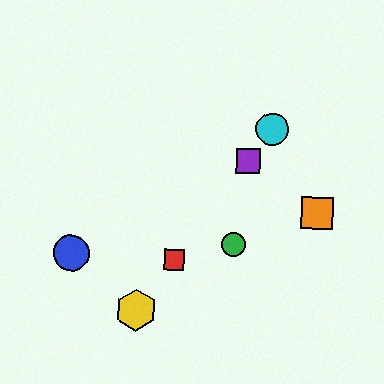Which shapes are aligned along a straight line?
The red square, the yellow hexagon, the purple square, the cyan circle are aligned along a straight line.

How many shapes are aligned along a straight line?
4 shapes (the red square, the yellow hexagon, the purple square, the cyan circle) are aligned along a straight line.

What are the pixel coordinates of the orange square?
The orange square is at (317, 213).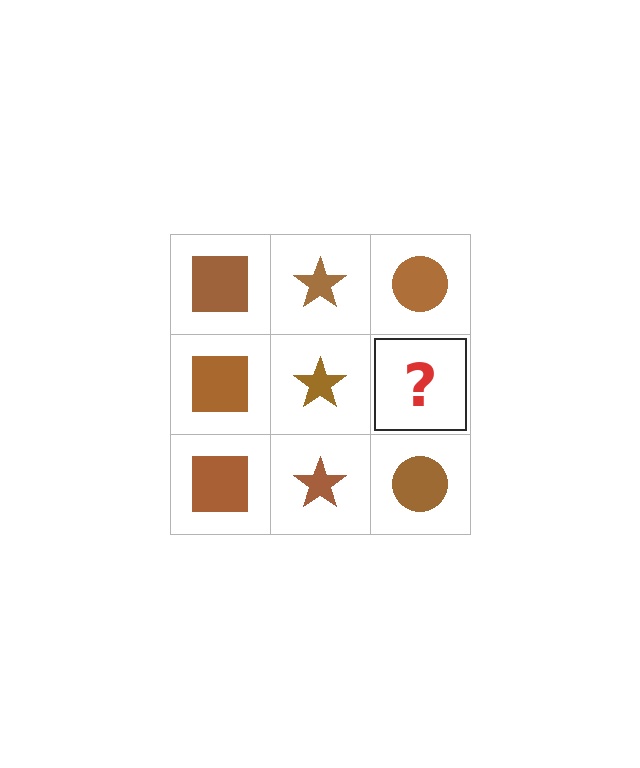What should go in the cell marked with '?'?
The missing cell should contain a brown circle.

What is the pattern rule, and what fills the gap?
The rule is that each column has a consistent shape. The gap should be filled with a brown circle.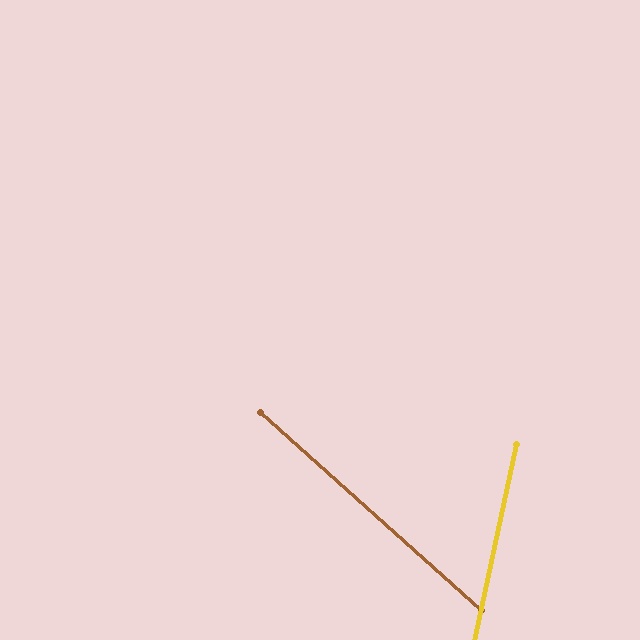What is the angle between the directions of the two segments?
Approximately 60 degrees.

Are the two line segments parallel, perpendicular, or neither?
Neither parallel nor perpendicular — they differ by about 60°.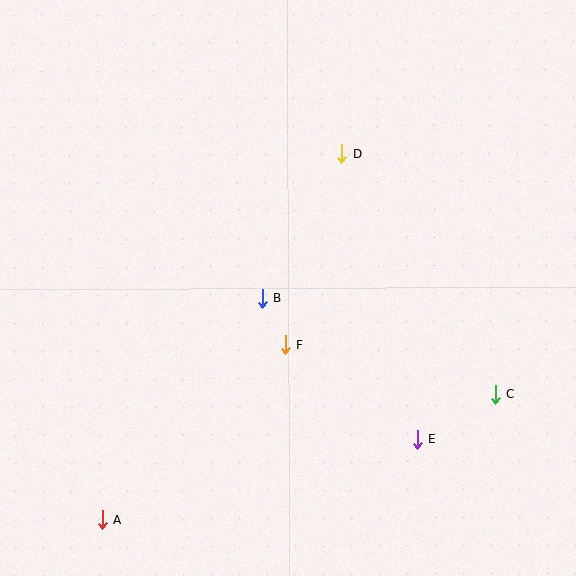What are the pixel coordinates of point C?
Point C is at (495, 394).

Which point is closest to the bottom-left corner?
Point A is closest to the bottom-left corner.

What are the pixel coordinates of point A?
Point A is at (102, 520).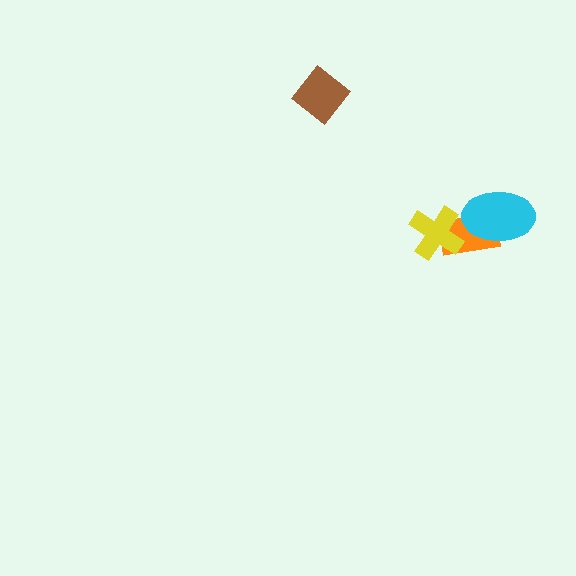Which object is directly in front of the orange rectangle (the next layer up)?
The yellow cross is directly in front of the orange rectangle.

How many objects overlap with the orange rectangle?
2 objects overlap with the orange rectangle.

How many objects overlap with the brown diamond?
0 objects overlap with the brown diamond.